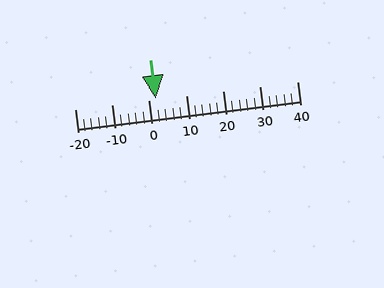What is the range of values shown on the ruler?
The ruler shows values from -20 to 40.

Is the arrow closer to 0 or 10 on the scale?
The arrow is closer to 0.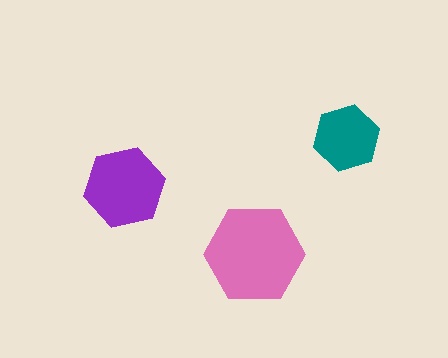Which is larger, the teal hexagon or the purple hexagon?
The purple one.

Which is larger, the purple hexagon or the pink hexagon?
The pink one.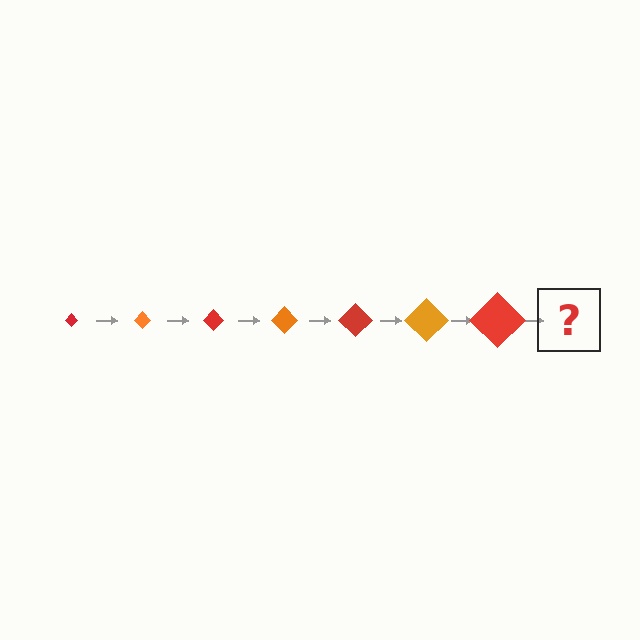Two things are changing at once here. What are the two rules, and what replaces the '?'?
The two rules are that the diamond grows larger each step and the color cycles through red and orange. The '?' should be an orange diamond, larger than the previous one.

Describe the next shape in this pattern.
It should be an orange diamond, larger than the previous one.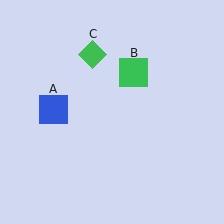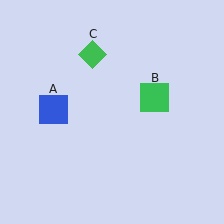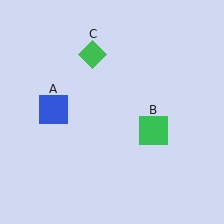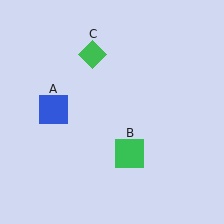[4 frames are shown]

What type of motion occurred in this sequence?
The green square (object B) rotated clockwise around the center of the scene.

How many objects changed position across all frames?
1 object changed position: green square (object B).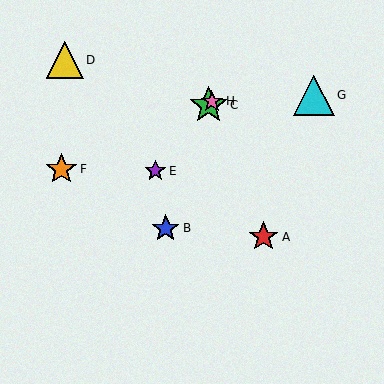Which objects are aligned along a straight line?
Objects C, E, H are aligned along a straight line.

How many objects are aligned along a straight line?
3 objects (C, E, H) are aligned along a straight line.